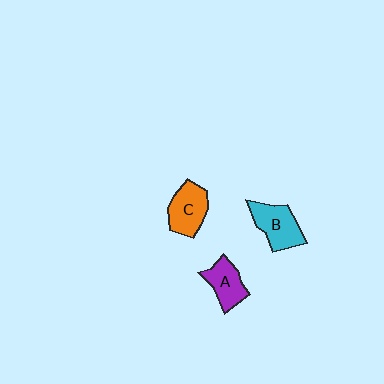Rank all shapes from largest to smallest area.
From largest to smallest: B (cyan), C (orange), A (purple).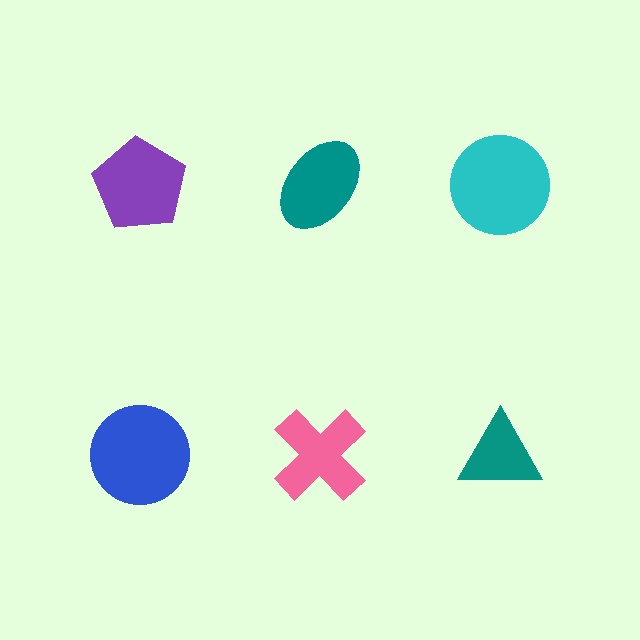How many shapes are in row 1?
3 shapes.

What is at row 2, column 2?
A pink cross.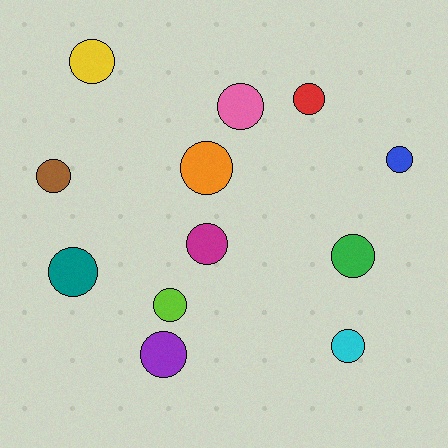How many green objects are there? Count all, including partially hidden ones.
There is 1 green object.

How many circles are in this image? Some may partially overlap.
There are 12 circles.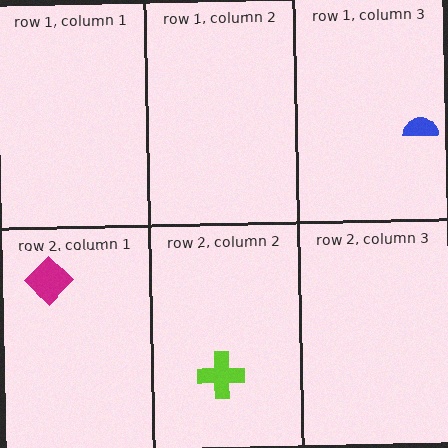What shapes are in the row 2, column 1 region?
The magenta diamond.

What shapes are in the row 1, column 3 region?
The blue semicircle.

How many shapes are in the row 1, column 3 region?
1.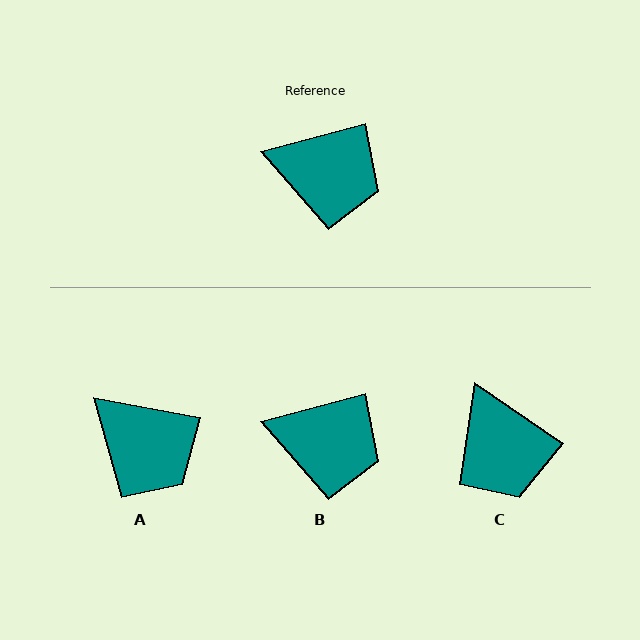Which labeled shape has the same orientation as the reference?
B.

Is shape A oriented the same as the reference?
No, it is off by about 26 degrees.